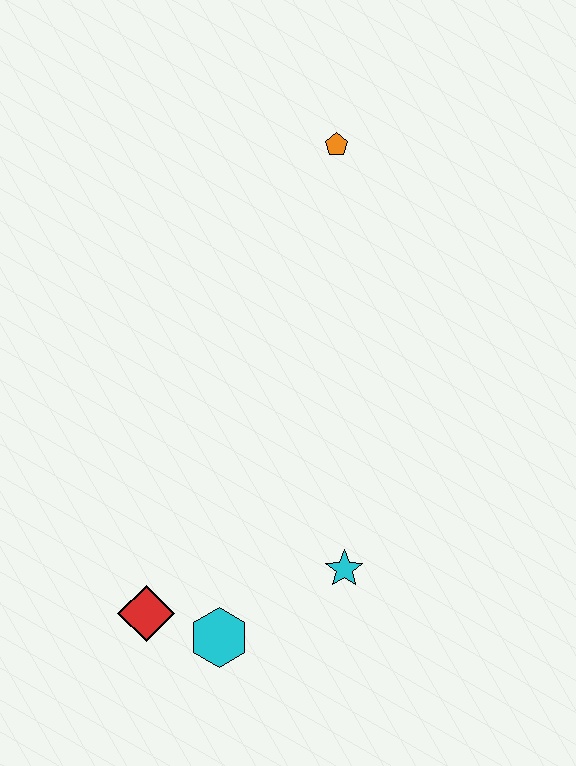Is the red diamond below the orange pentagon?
Yes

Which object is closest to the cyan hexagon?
The red diamond is closest to the cyan hexagon.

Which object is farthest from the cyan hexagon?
The orange pentagon is farthest from the cyan hexagon.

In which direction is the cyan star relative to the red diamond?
The cyan star is to the right of the red diamond.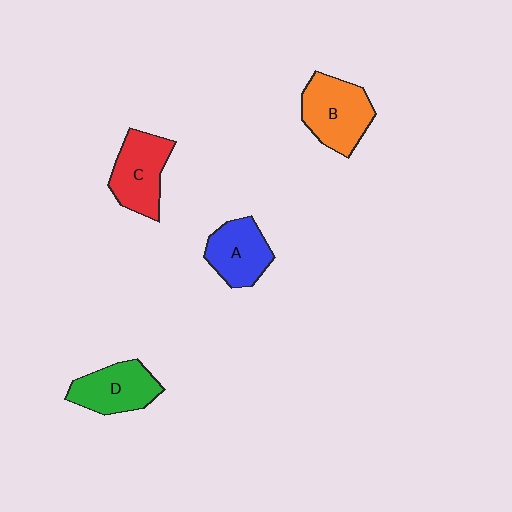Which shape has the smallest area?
Shape A (blue).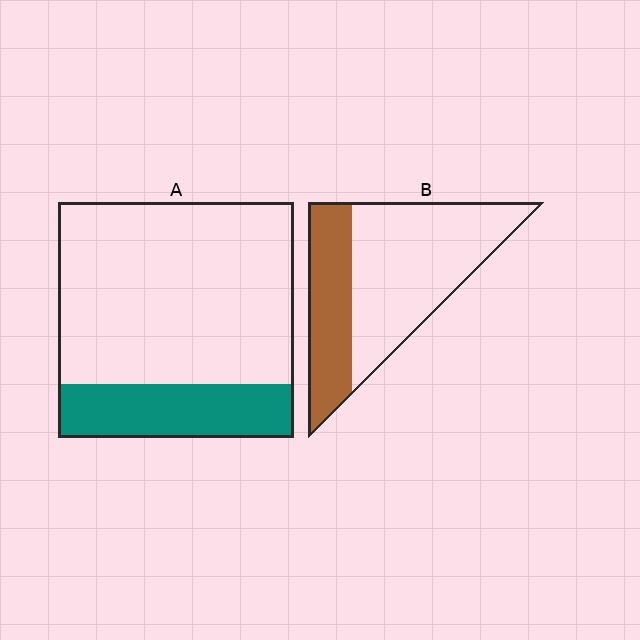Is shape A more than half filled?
No.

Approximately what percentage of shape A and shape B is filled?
A is approximately 25% and B is approximately 35%.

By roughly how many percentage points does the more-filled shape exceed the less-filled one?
By roughly 10 percentage points (B over A).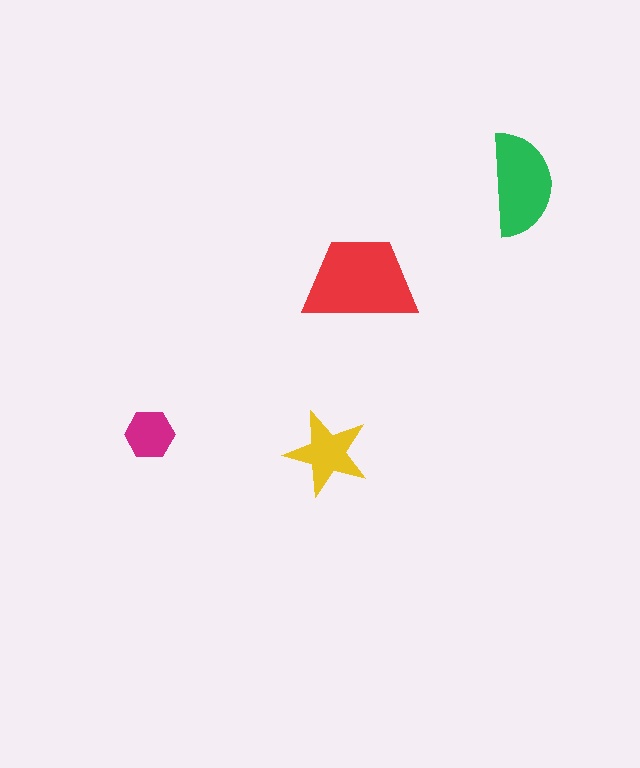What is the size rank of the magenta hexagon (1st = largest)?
4th.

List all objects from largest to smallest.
The red trapezoid, the green semicircle, the yellow star, the magenta hexagon.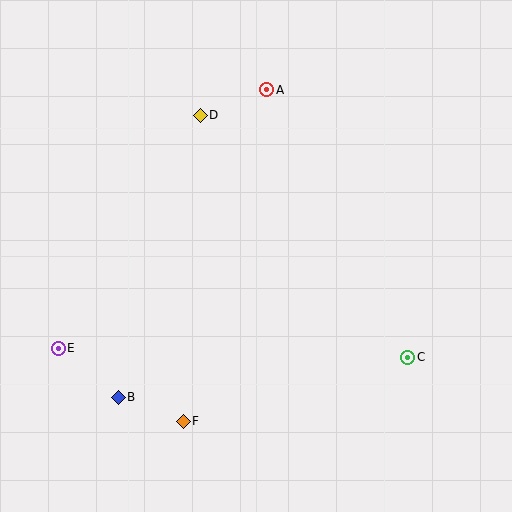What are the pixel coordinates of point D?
Point D is at (200, 115).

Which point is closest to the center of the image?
Point D at (200, 115) is closest to the center.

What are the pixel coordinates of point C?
Point C is at (408, 357).